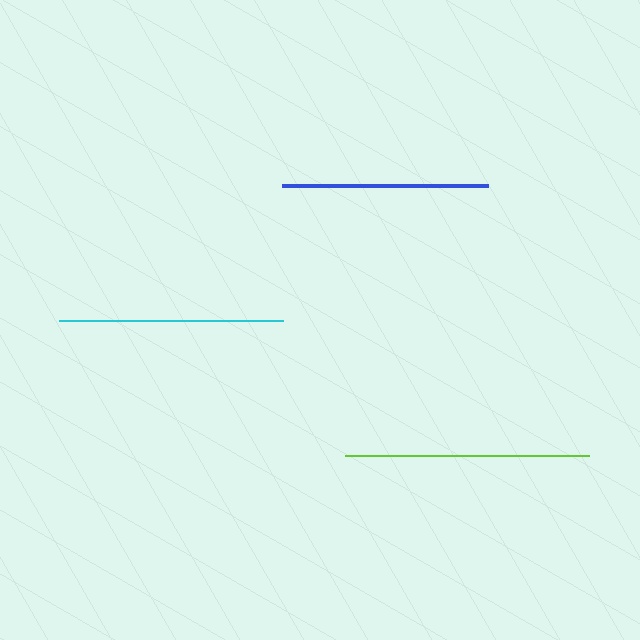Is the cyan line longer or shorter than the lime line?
The lime line is longer than the cyan line.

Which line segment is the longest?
The lime line is the longest at approximately 244 pixels.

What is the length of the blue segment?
The blue segment is approximately 206 pixels long.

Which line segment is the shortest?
The blue line is the shortest at approximately 206 pixels.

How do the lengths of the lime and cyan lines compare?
The lime and cyan lines are approximately the same length.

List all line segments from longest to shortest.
From longest to shortest: lime, cyan, blue.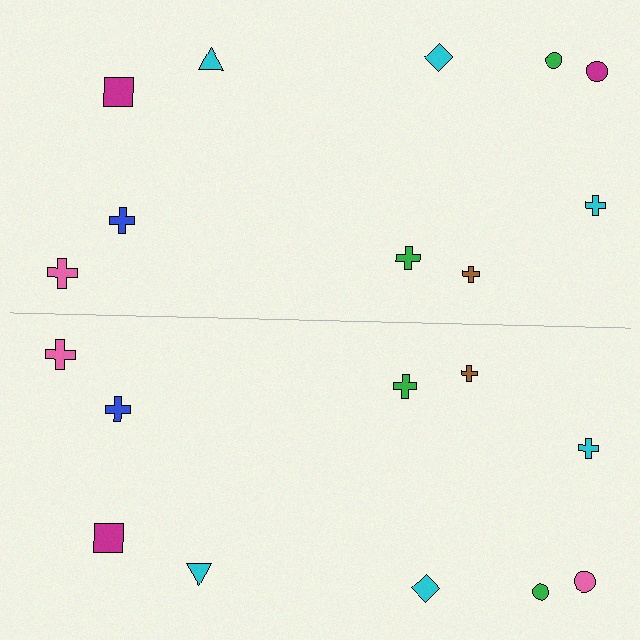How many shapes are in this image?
There are 20 shapes in this image.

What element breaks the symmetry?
The pink circle on the bottom side breaks the symmetry — its mirror counterpart is magenta.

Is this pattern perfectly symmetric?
No, the pattern is not perfectly symmetric. The pink circle on the bottom side breaks the symmetry — its mirror counterpart is magenta.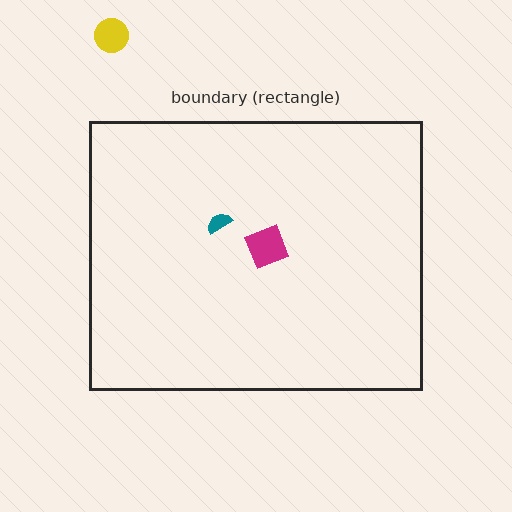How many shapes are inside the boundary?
2 inside, 1 outside.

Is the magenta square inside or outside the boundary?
Inside.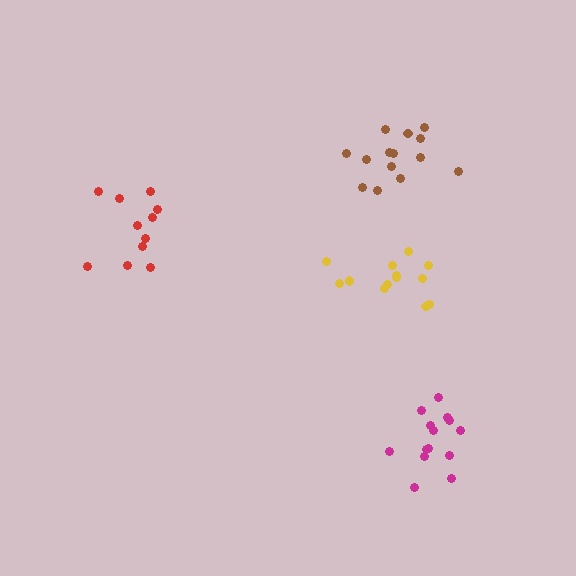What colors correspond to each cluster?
The clusters are colored: magenta, brown, red, yellow.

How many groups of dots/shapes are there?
There are 4 groups.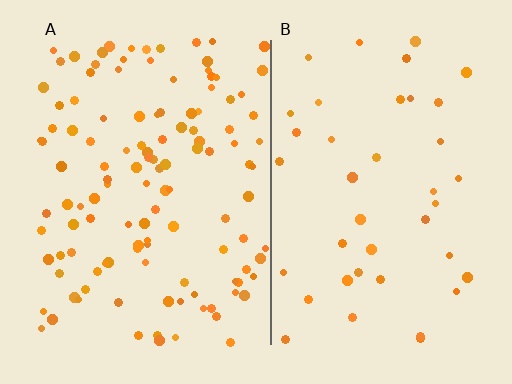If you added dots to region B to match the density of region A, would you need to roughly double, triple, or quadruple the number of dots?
Approximately triple.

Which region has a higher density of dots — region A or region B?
A (the left).